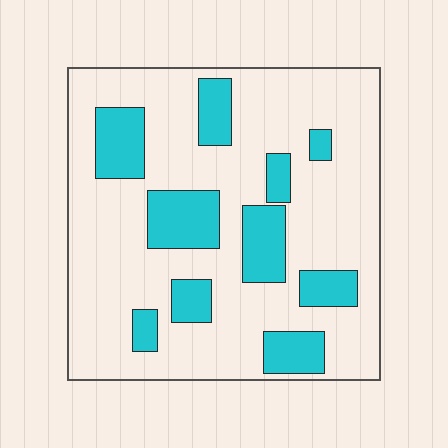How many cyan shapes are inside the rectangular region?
10.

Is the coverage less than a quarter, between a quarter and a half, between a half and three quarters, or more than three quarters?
Less than a quarter.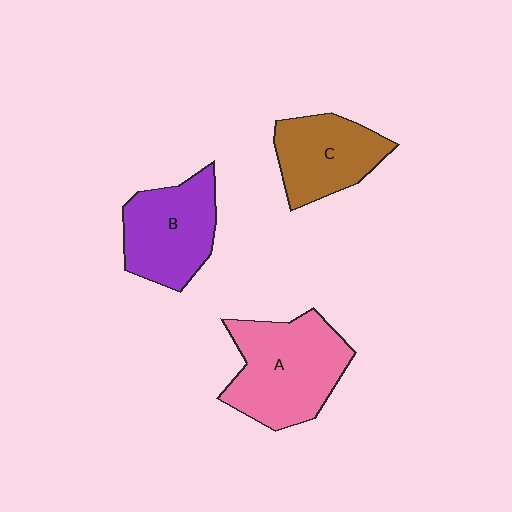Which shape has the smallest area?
Shape C (brown).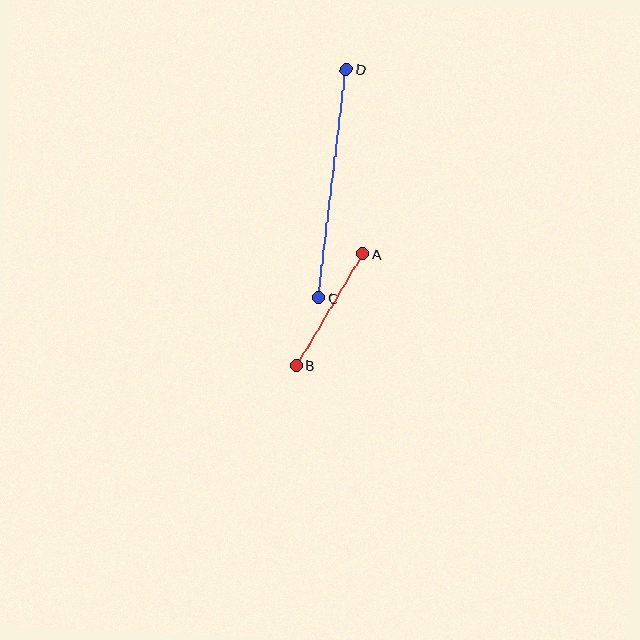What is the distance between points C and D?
The distance is approximately 230 pixels.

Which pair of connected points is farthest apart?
Points C and D are farthest apart.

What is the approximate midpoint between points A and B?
The midpoint is at approximately (330, 309) pixels.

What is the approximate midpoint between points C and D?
The midpoint is at approximately (333, 183) pixels.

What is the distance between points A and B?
The distance is approximately 130 pixels.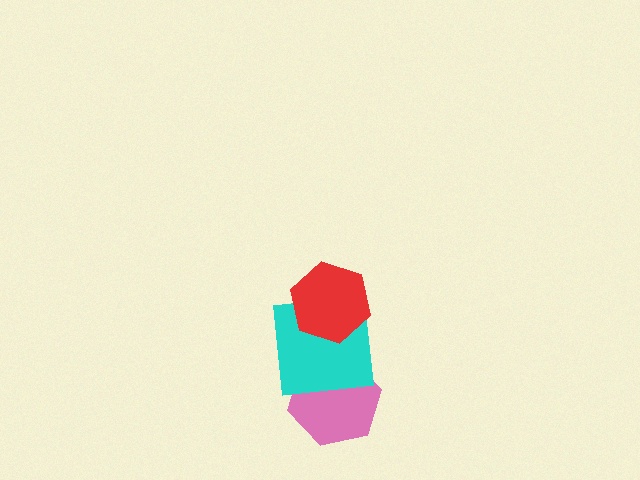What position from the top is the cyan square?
The cyan square is 2nd from the top.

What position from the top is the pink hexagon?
The pink hexagon is 3rd from the top.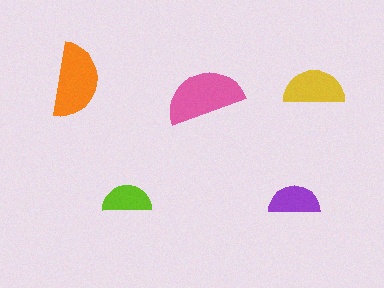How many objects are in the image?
There are 5 objects in the image.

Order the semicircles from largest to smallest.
the pink one, the orange one, the yellow one, the purple one, the lime one.